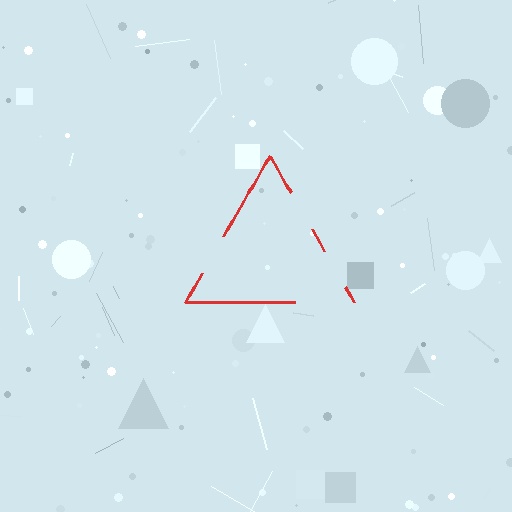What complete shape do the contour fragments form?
The contour fragments form a triangle.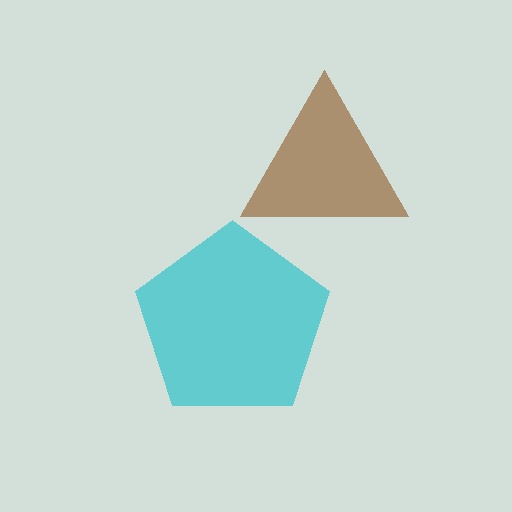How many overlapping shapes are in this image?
There are 2 overlapping shapes in the image.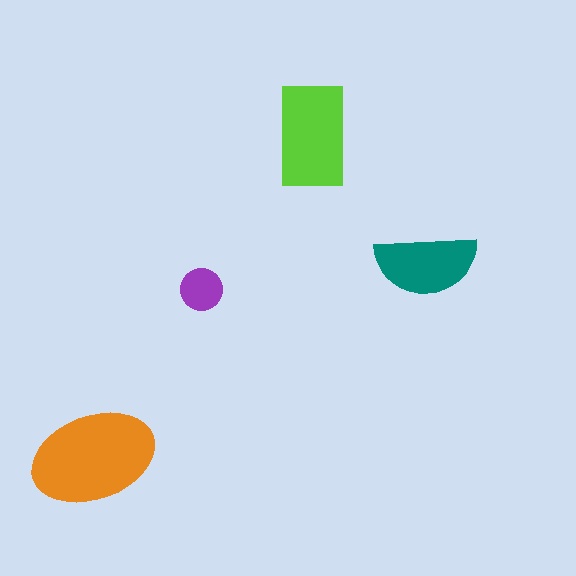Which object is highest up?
The lime rectangle is topmost.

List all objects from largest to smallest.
The orange ellipse, the lime rectangle, the teal semicircle, the purple circle.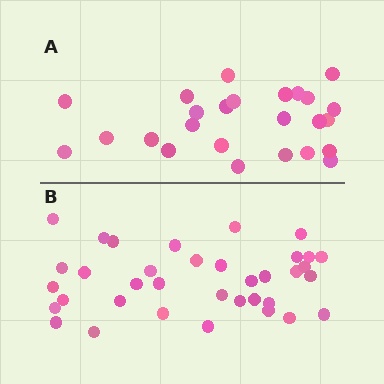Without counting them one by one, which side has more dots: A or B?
Region B (the bottom region) has more dots.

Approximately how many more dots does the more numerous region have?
Region B has roughly 12 or so more dots than region A.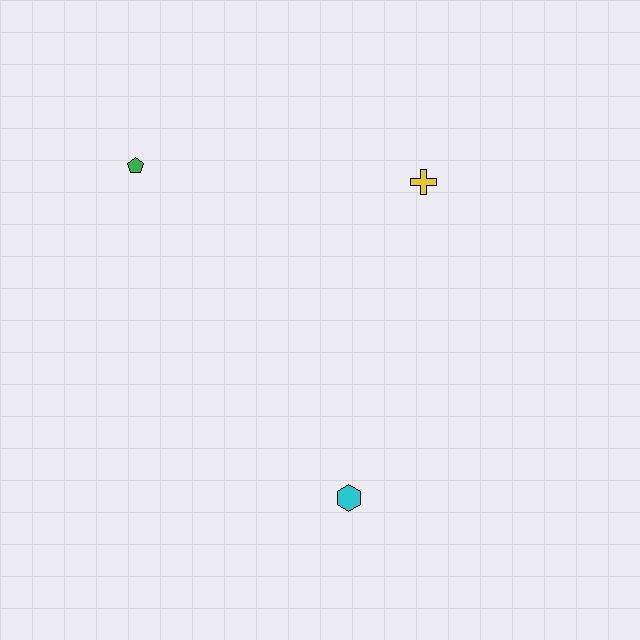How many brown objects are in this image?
There are no brown objects.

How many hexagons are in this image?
There is 1 hexagon.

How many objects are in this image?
There are 3 objects.